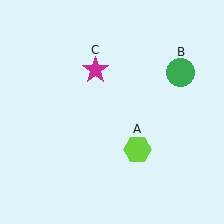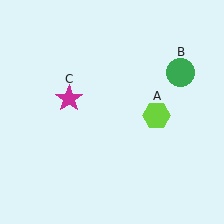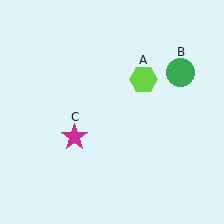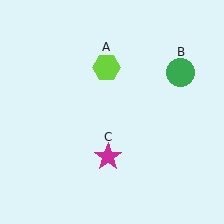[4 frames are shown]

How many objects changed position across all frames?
2 objects changed position: lime hexagon (object A), magenta star (object C).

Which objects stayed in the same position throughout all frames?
Green circle (object B) remained stationary.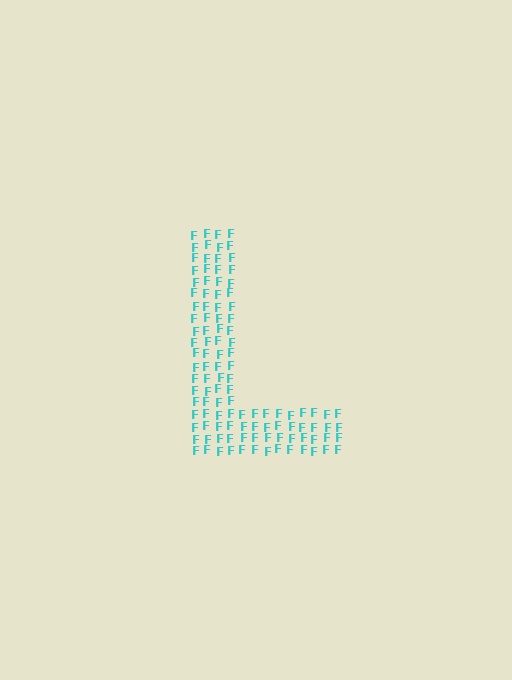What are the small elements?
The small elements are letter F's.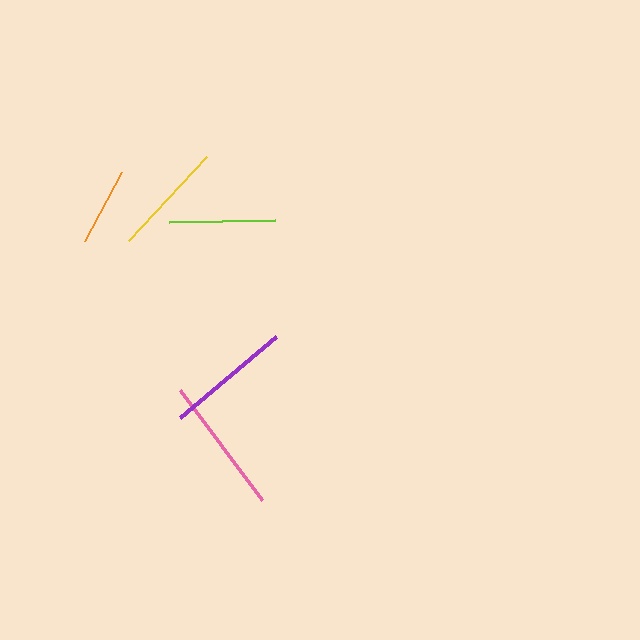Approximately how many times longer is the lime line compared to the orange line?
The lime line is approximately 1.4 times the length of the orange line.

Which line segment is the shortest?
The orange line is the shortest at approximately 79 pixels.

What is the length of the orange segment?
The orange segment is approximately 79 pixels long.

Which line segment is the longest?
The pink line is the longest at approximately 137 pixels.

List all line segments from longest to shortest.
From longest to shortest: pink, purple, yellow, lime, orange.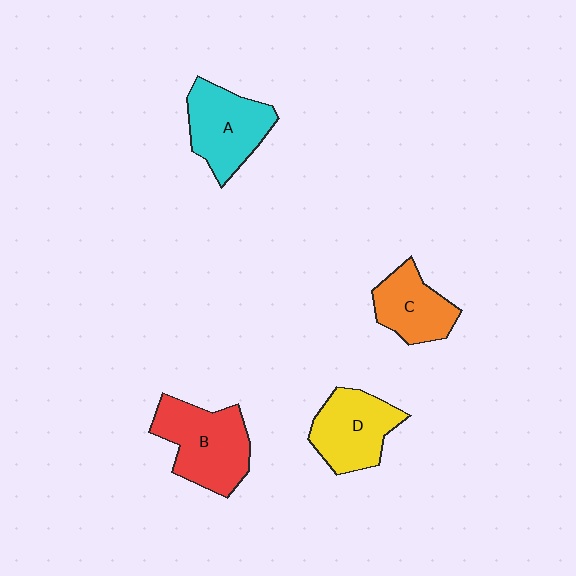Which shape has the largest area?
Shape B (red).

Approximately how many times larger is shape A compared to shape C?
Approximately 1.3 times.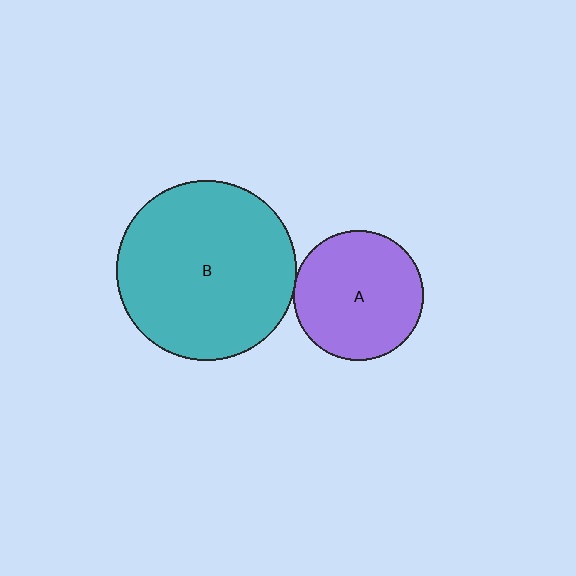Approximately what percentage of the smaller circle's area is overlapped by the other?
Approximately 5%.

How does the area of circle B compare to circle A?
Approximately 1.9 times.